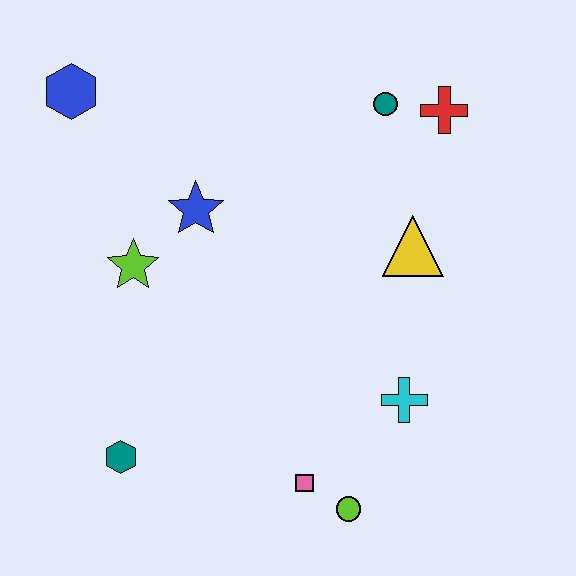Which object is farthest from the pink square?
The blue hexagon is farthest from the pink square.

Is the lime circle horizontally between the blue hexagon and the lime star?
No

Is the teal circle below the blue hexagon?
Yes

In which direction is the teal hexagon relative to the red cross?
The teal hexagon is below the red cross.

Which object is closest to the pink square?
The lime circle is closest to the pink square.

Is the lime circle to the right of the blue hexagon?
Yes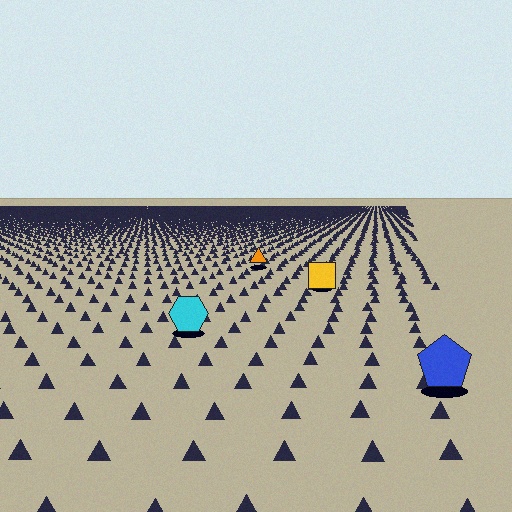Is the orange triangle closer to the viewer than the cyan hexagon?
No. The cyan hexagon is closer — you can tell from the texture gradient: the ground texture is coarser near it.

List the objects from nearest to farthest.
From nearest to farthest: the blue pentagon, the cyan hexagon, the yellow square, the orange triangle.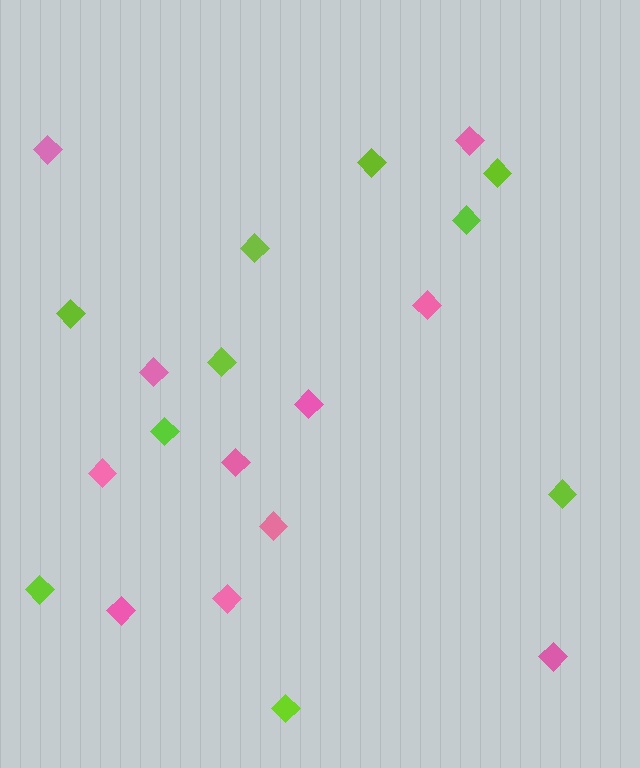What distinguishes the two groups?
There are 2 groups: one group of lime diamonds (10) and one group of pink diamonds (11).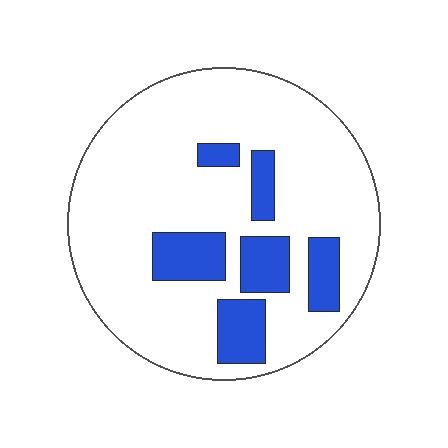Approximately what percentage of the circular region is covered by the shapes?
Approximately 20%.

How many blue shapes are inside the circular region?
6.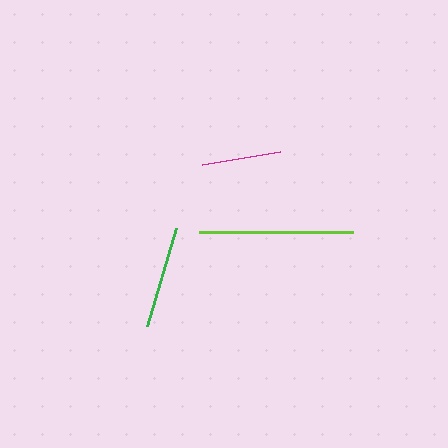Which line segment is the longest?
The lime line is the longest at approximately 154 pixels.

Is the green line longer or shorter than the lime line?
The lime line is longer than the green line.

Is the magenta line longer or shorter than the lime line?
The lime line is longer than the magenta line.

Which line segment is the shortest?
The magenta line is the shortest at approximately 79 pixels.